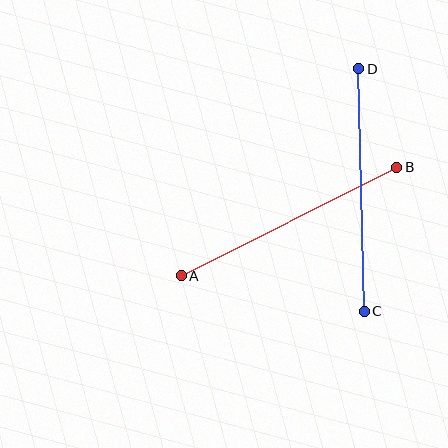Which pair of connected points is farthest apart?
Points C and D are farthest apart.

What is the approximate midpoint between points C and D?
The midpoint is at approximately (361, 190) pixels.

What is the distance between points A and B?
The distance is approximately 241 pixels.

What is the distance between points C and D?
The distance is approximately 242 pixels.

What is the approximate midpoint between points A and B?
The midpoint is at approximately (289, 222) pixels.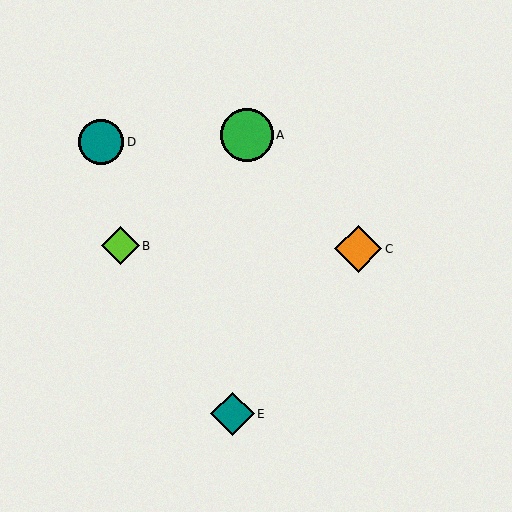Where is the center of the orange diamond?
The center of the orange diamond is at (358, 249).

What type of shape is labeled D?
Shape D is a teal circle.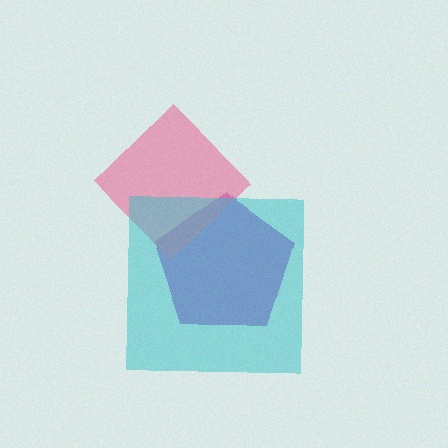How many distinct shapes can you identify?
There are 3 distinct shapes: a purple pentagon, a pink diamond, a cyan square.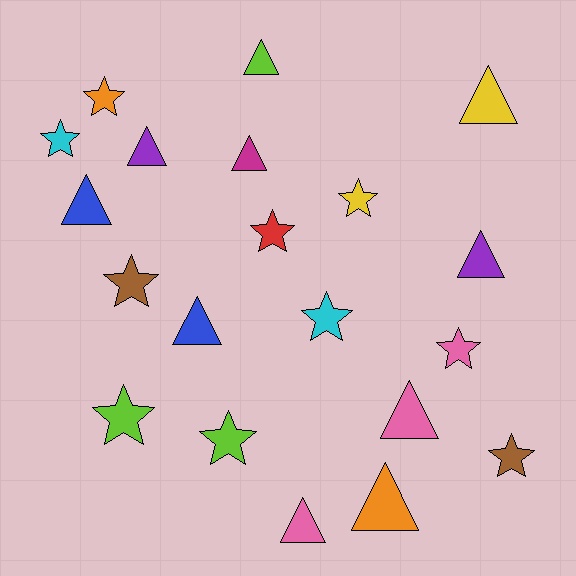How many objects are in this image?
There are 20 objects.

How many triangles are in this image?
There are 10 triangles.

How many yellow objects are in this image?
There are 2 yellow objects.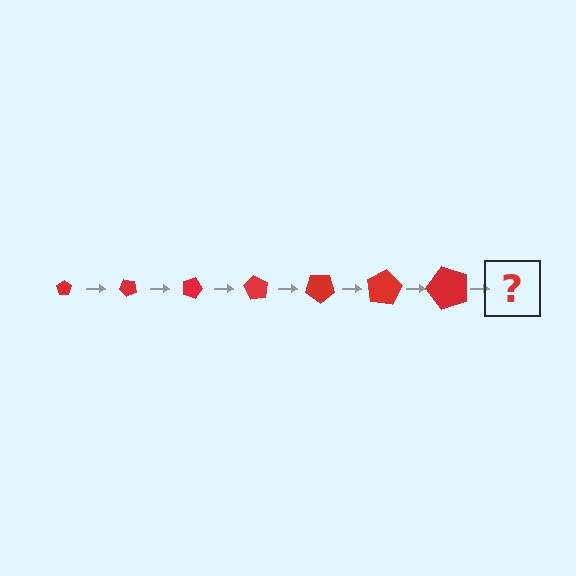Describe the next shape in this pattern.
It should be a pentagon, larger than the previous one and rotated 315 degrees from the start.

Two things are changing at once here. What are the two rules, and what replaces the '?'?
The two rules are that the pentagon grows larger each step and it rotates 45 degrees each step. The '?' should be a pentagon, larger than the previous one and rotated 315 degrees from the start.